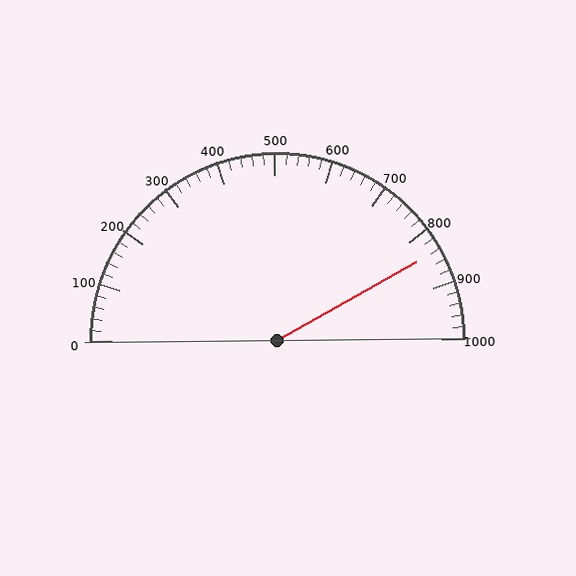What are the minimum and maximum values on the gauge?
The gauge ranges from 0 to 1000.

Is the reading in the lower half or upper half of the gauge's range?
The reading is in the upper half of the range (0 to 1000).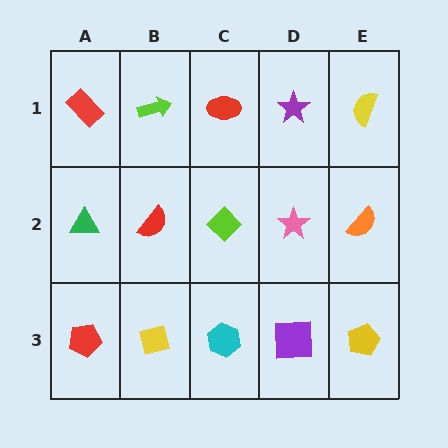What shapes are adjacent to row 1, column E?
An orange semicircle (row 2, column E), a purple star (row 1, column D).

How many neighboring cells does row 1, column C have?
3.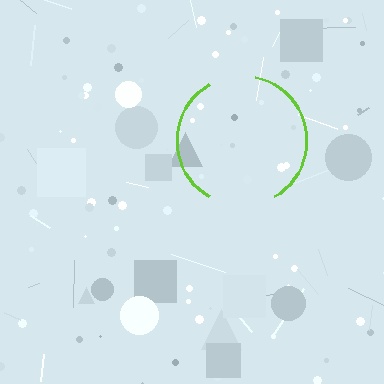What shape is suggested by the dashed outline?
The dashed outline suggests a circle.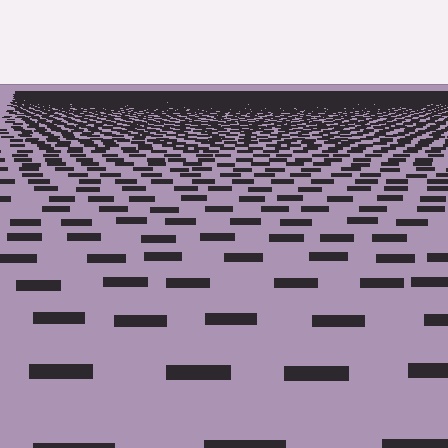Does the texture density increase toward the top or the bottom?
Density increases toward the top.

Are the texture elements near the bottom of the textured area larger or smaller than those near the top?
Larger. Near the bottom, elements are closer to the viewer and appear at a bigger on-screen size.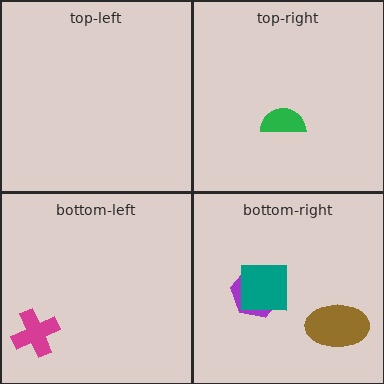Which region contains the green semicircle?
The top-right region.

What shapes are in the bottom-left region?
The magenta cross.